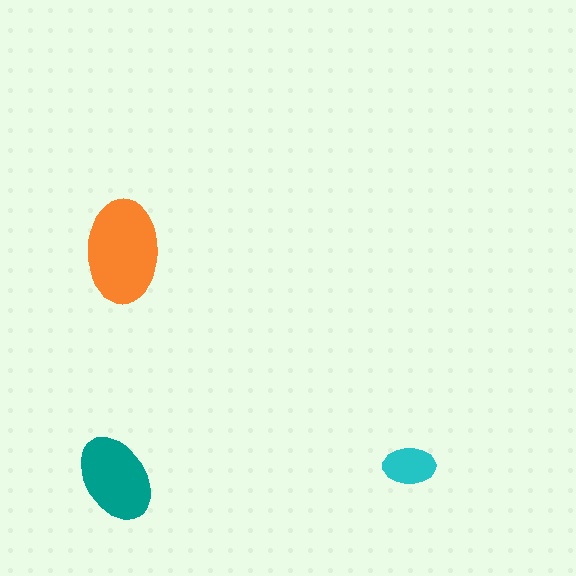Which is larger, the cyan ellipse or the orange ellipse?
The orange one.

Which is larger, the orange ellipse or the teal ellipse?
The orange one.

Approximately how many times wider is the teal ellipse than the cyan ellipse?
About 1.5 times wider.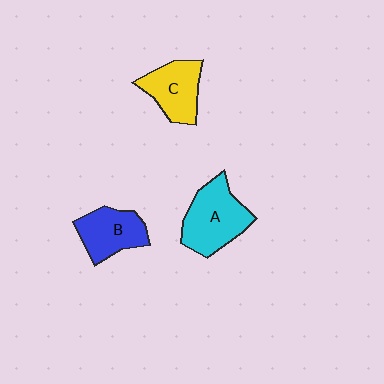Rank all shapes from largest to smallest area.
From largest to smallest: A (cyan), C (yellow), B (blue).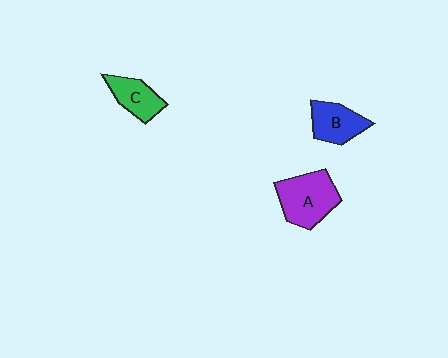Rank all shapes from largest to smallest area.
From largest to smallest: A (purple), B (blue), C (green).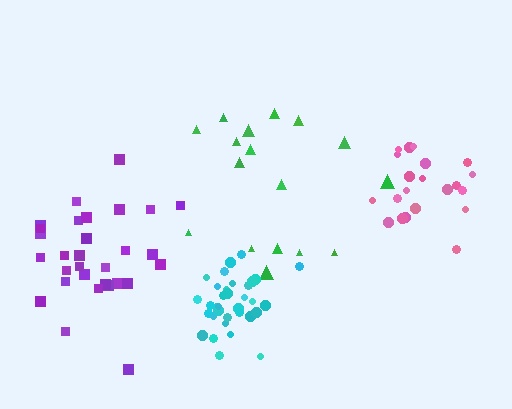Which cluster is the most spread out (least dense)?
Green.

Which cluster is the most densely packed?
Cyan.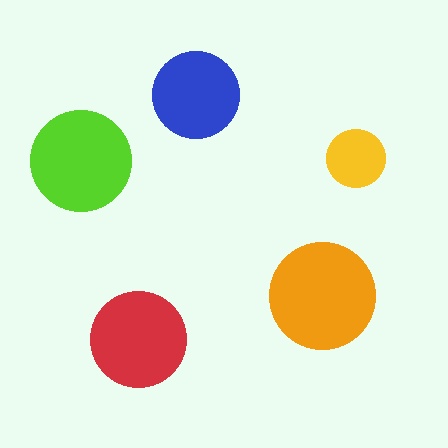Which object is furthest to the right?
The yellow circle is rightmost.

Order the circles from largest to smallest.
the orange one, the lime one, the red one, the blue one, the yellow one.